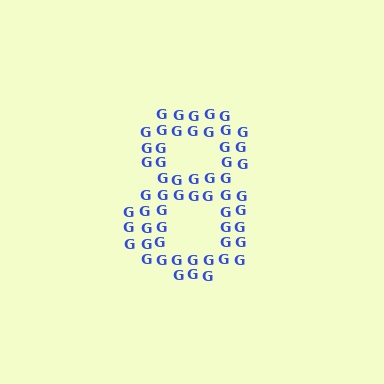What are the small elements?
The small elements are letter G's.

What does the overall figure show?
The overall figure shows the digit 8.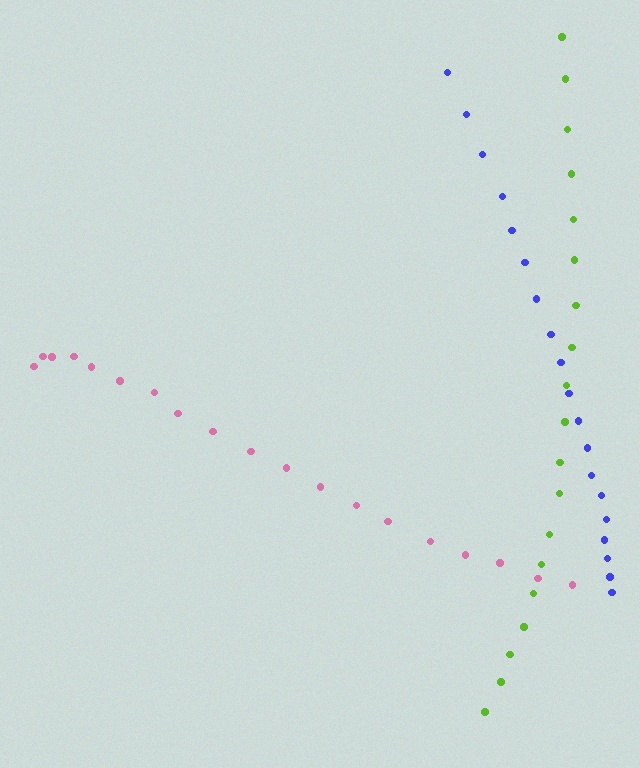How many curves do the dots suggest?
There are 3 distinct paths.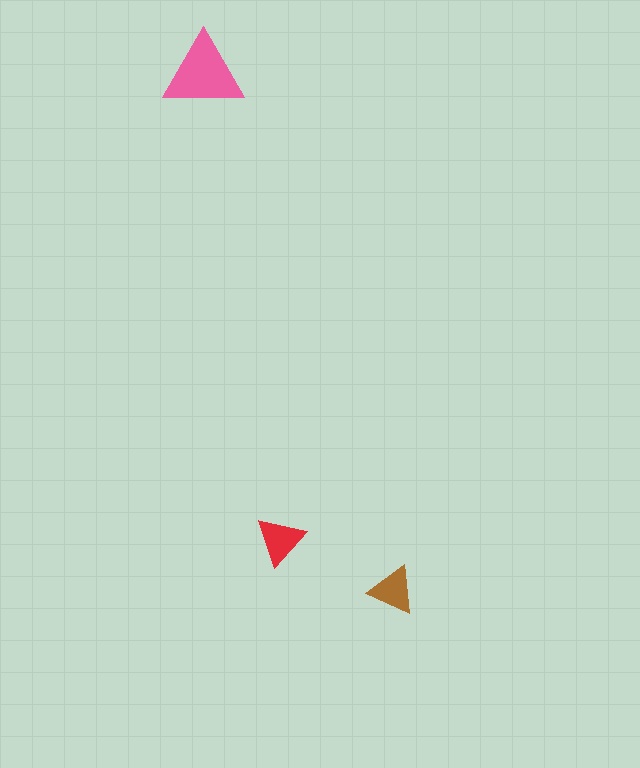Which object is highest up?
The pink triangle is topmost.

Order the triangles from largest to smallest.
the pink one, the red one, the brown one.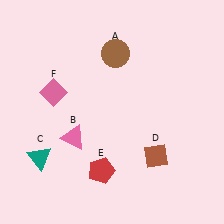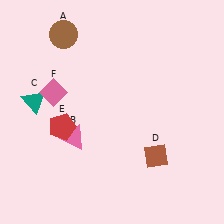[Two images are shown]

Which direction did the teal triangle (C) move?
The teal triangle (C) moved up.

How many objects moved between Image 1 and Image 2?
3 objects moved between the two images.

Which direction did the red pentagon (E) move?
The red pentagon (E) moved up.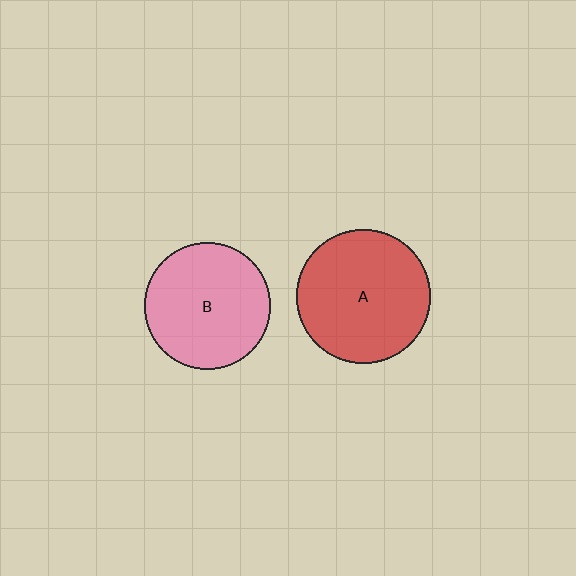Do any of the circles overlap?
No, none of the circles overlap.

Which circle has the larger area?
Circle A (red).